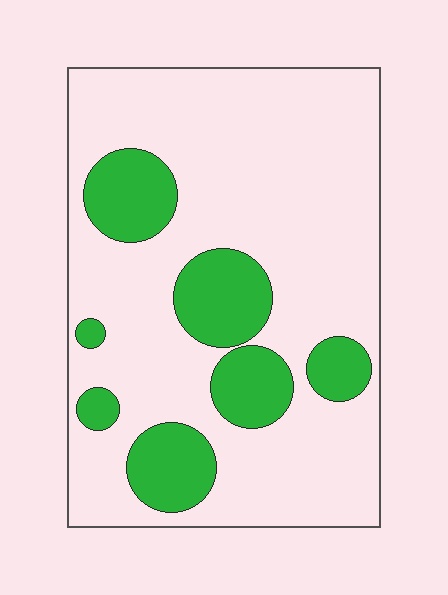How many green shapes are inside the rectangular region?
7.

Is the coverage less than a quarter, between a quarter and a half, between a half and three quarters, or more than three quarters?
Less than a quarter.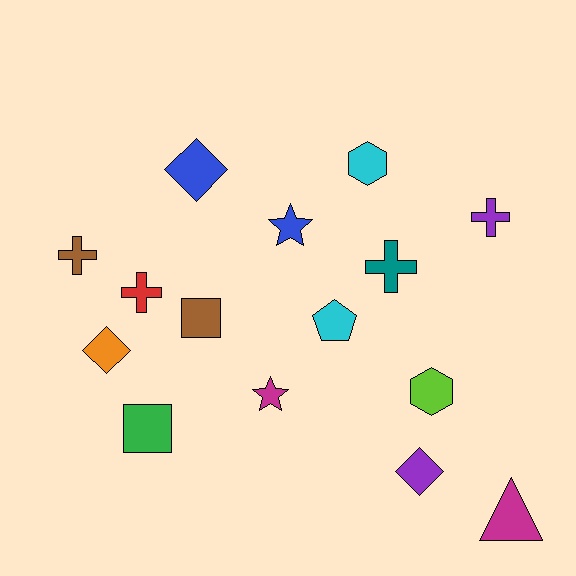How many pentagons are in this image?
There is 1 pentagon.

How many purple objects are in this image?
There are 2 purple objects.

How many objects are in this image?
There are 15 objects.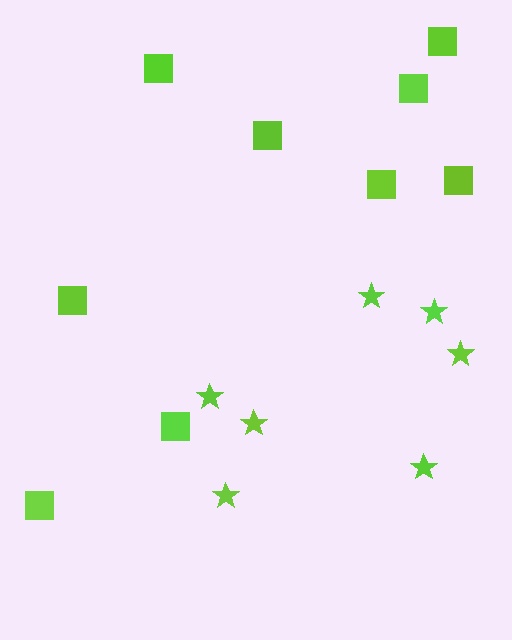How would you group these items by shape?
There are 2 groups: one group of squares (9) and one group of stars (7).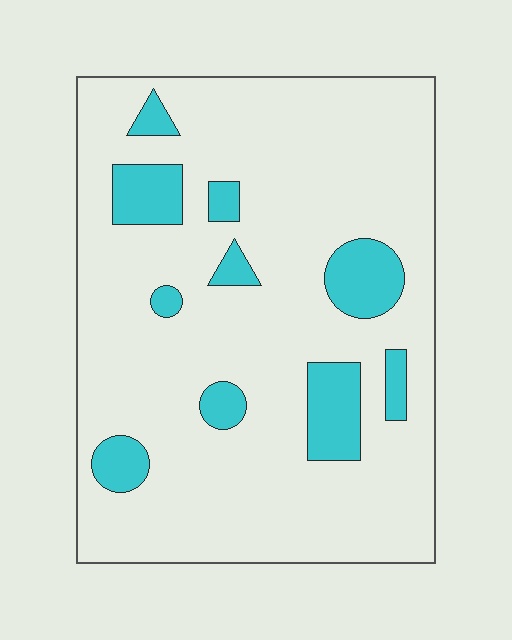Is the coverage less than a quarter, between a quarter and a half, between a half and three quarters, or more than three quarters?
Less than a quarter.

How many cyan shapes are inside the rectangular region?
10.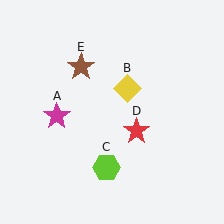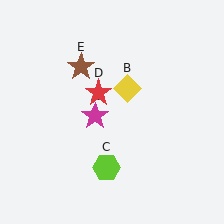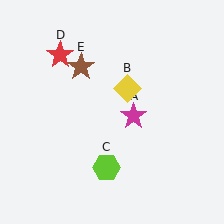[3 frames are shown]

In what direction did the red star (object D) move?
The red star (object D) moved up and to the left.